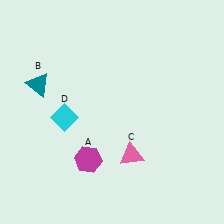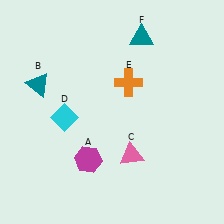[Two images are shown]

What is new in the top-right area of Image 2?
A teal triangle (F) was added in the top-right area of Image 2.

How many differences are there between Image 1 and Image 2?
There are 2 differences between the two images.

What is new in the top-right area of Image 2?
An orange cross (E) was added in the top-right area of Image 2.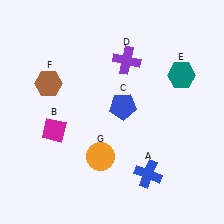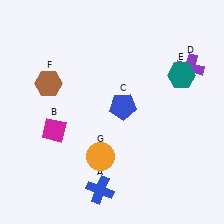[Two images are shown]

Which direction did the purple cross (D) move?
The purple cross (D) moved right.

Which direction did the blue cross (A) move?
The blue cross (A) moved left.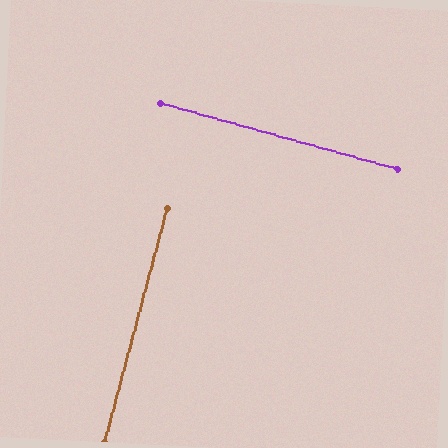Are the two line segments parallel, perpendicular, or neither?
Perpendicular — they meet at approximately 89°.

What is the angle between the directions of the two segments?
Approximately 89 degrees.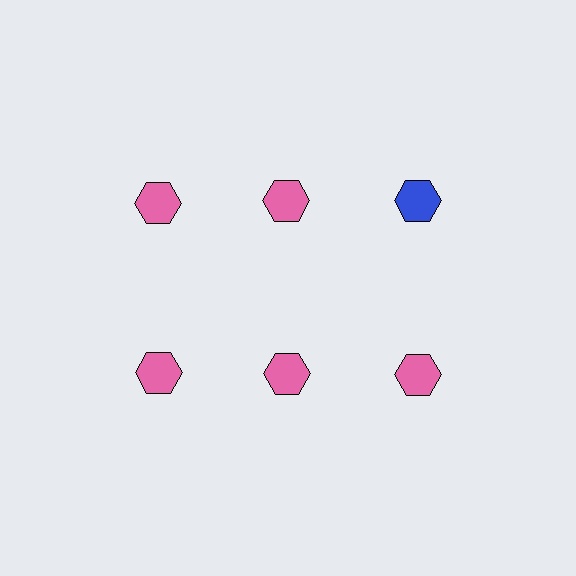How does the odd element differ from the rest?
It has a different color: blue instead of pink.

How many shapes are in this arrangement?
There are 6 shapes arranged in a grid pattern.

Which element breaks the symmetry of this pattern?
The blue hexagon in the top row, center column breaks the symmetry. All other shapes are pink hexagons.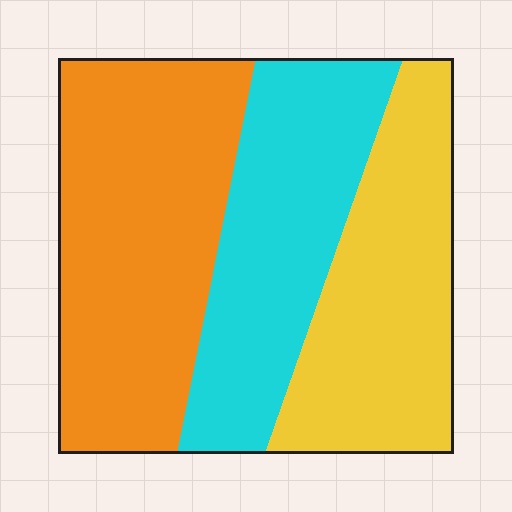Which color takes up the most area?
Orange, at roughly 40%.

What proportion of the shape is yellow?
Yellow covers 30% of the shape.